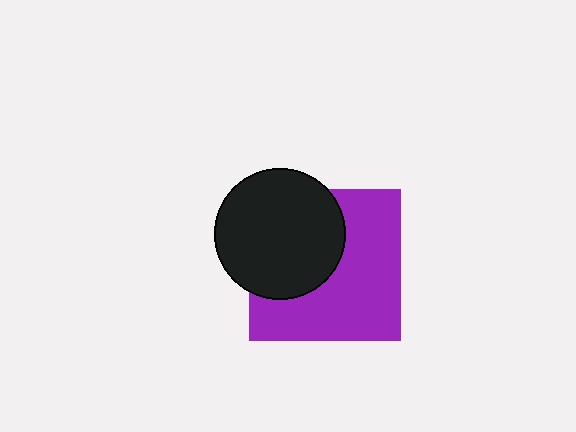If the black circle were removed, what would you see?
You would see the complete purple square.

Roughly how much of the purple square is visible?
About half of it is visible (roughly 59%).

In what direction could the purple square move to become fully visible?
The purple square could move toward the lower-right. That would shift it out from behind the black circle entirely.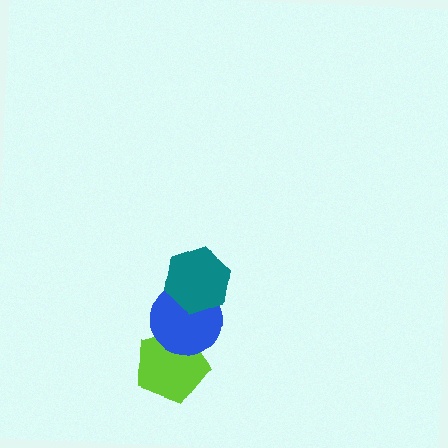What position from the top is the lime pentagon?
The lime pentagon is 3rd from the top.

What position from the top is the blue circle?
The blue circle is 2nd from the top.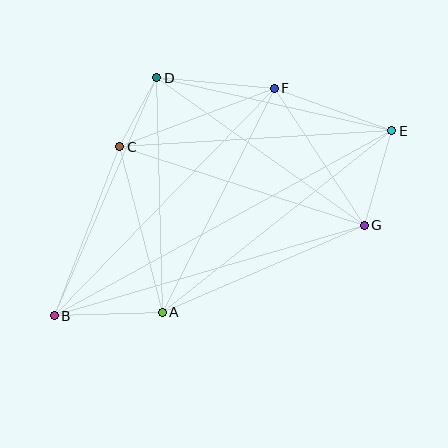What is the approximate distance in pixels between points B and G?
The distance between B and G is approximately 323 pixels.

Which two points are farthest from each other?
Points B and E are farthest from each other.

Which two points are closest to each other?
Points C and D are closest to each other.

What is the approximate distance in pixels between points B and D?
The distance between B and D is approximately 259 pixels.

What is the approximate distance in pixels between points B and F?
The distance between B and F is approximately 316 pixels.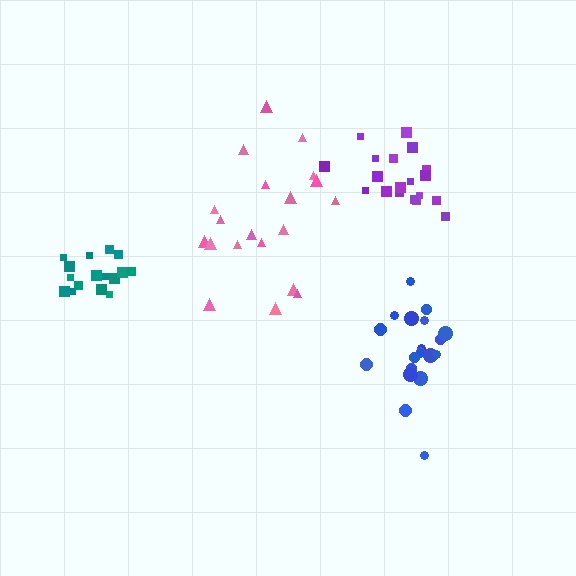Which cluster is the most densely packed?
Teal.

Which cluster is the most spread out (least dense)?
Pink.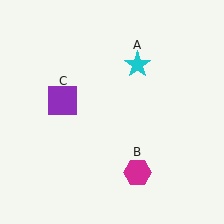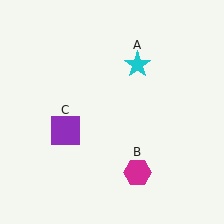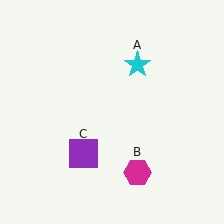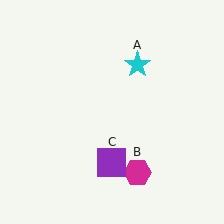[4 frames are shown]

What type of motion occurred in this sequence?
The purple square (object C) rotated counterclockwise around the center of the scene.